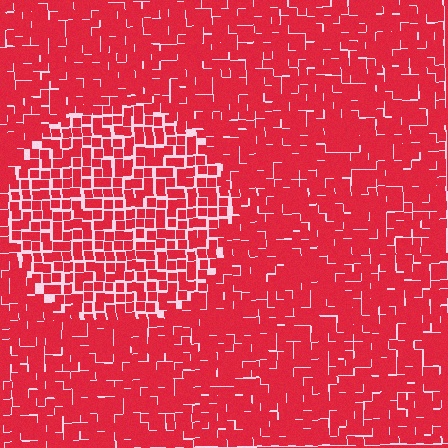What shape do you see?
I see a circle.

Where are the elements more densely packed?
The elements are more densely packed outside the circle boundary.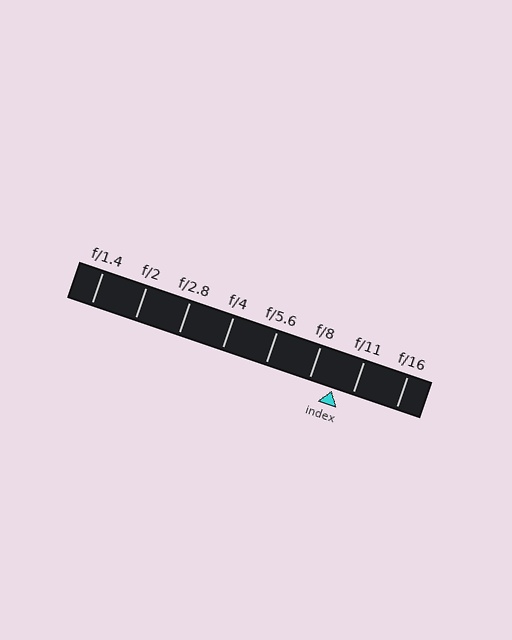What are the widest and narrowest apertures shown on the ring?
The widest aperture shown is f/1.4 and the narrowest is f/16.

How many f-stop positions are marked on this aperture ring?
There are 8 f-stop positions marked.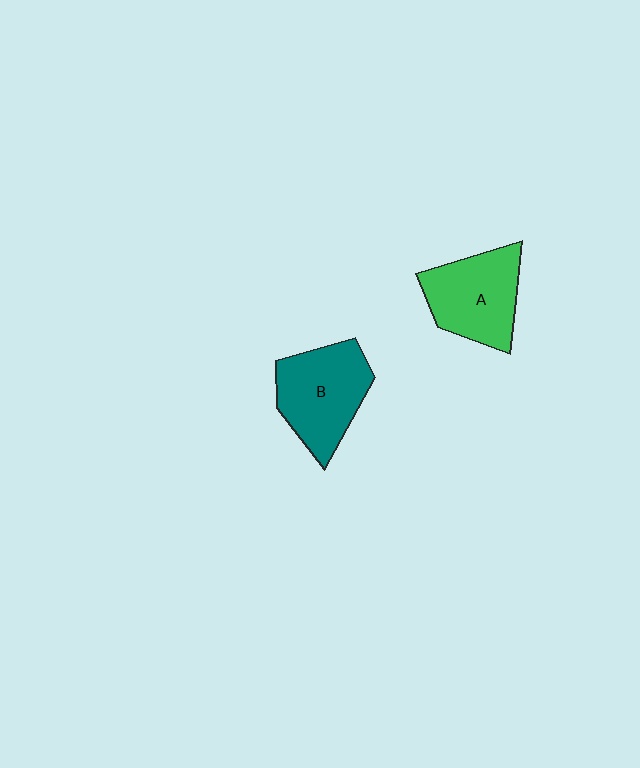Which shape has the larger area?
Shape B (teal).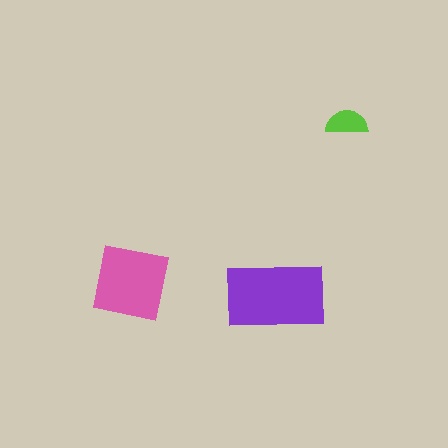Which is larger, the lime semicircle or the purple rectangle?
The purple rectangle.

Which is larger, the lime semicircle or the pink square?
The pink square.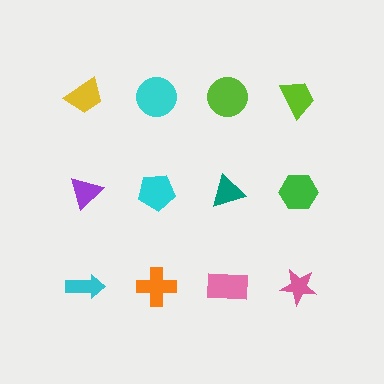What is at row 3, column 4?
A pink star.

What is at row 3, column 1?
A cyan arrow.